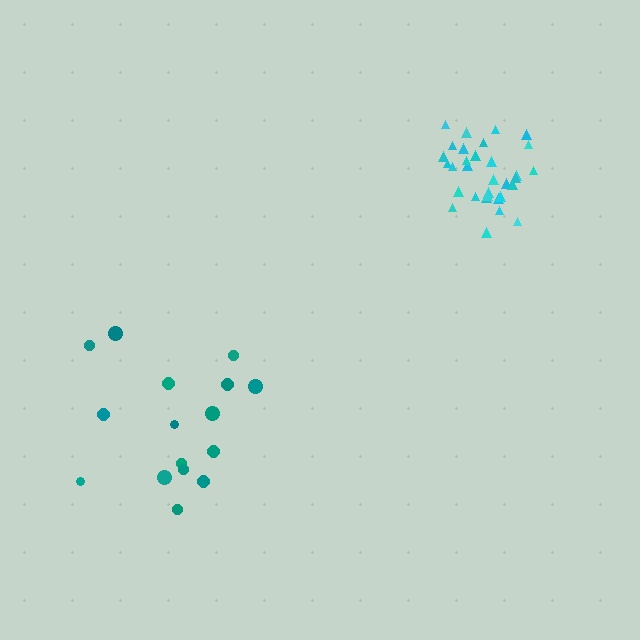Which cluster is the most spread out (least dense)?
Teal.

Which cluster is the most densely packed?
Cyan.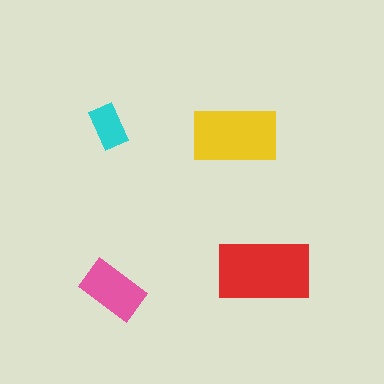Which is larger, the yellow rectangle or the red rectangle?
The red one.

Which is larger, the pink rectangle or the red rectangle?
The red one.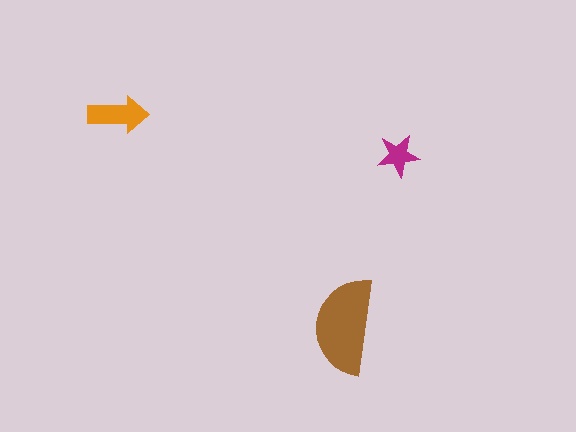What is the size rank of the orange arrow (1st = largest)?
2nd.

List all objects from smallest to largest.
The magenta star, the orange arrow, the brown semicircle.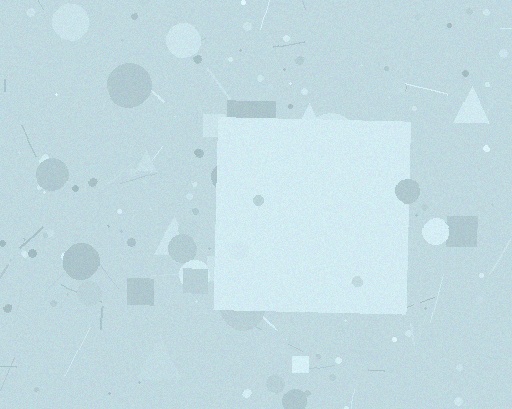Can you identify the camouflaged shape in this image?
The camouflaged shape is a square.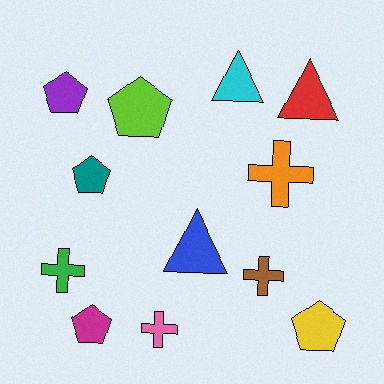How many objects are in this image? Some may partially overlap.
There are 12 objects.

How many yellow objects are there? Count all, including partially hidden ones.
There is 1 yellow object.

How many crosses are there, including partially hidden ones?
There are 4 crosses.